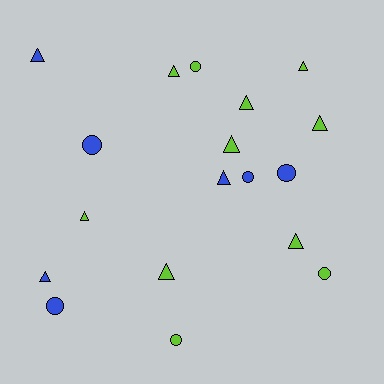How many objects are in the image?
There are 18 objects.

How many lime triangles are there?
There are 8 lime triangles.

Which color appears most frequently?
Lime, with 11 objects.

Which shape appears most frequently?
Triangle, with 11 objects.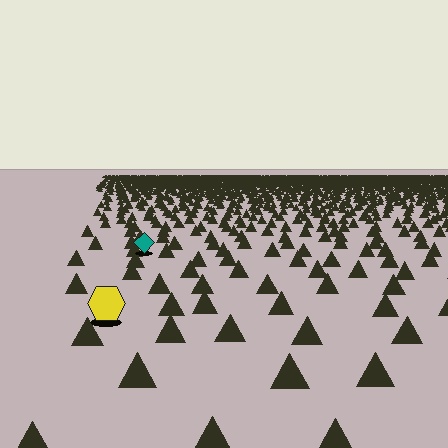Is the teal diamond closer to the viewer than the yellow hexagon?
No. The yellow hexagon is closer — you can tell from the texture gradient: the ground texture is coarser near it.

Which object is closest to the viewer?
The yellow hexagon is closest. The texture marks near it are larger and more spread out.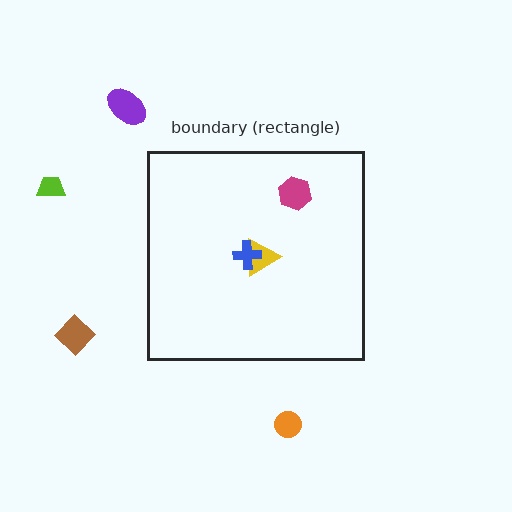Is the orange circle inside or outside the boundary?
Outside.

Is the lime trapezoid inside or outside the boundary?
Outside.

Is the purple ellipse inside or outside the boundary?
Outside.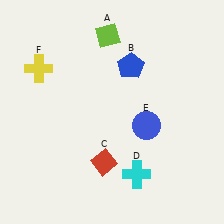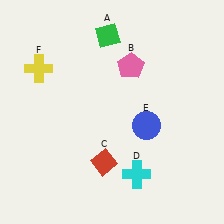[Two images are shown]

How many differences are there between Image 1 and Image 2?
There are 2 differences between the two images.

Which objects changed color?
A changed from lime to green. B changed from blue to pink.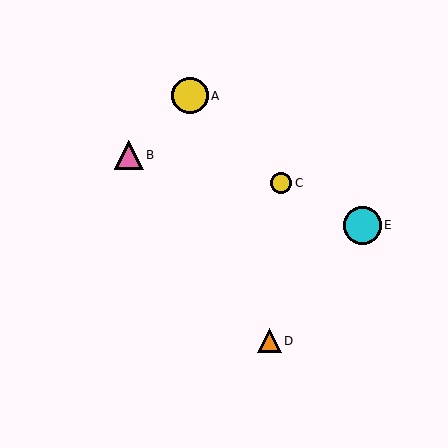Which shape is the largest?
The cyan circle (labeled E) is the largest.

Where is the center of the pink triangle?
The center of the pink triangle is at (129, 155).